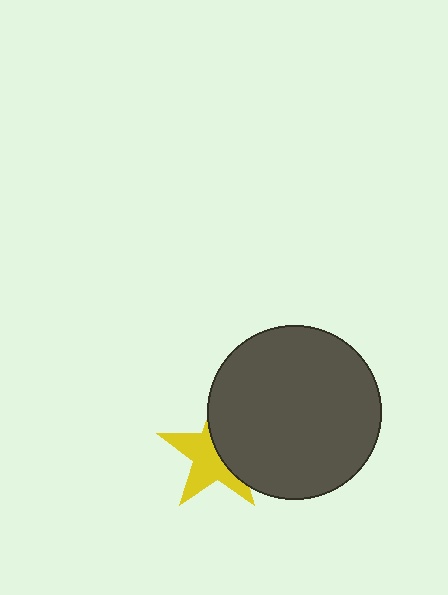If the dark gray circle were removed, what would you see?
You would see the complete yellow star.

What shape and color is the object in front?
The object in front is a dark gray circle.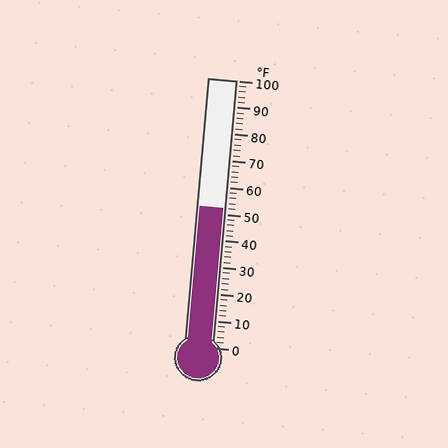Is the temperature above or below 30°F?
The temperature is above 30°F.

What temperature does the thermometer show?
The thermometer shows approximately 52°F.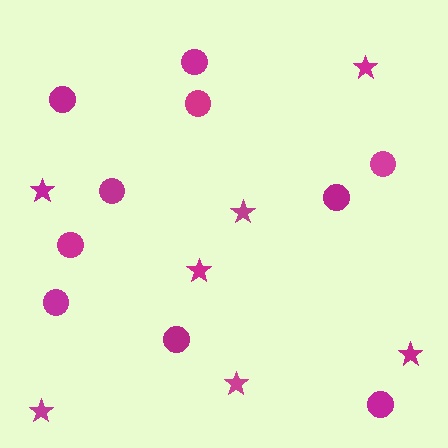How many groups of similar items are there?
There are 2 groups: one group of circles (10) and one group of stars (7).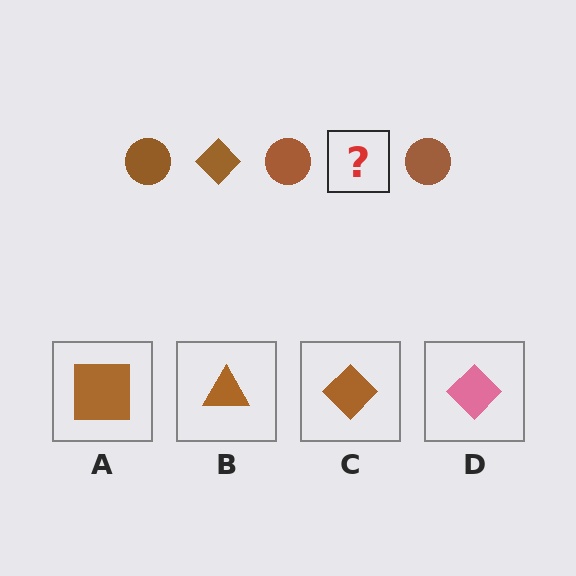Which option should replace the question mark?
Option C.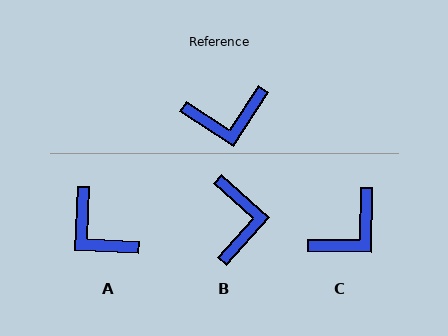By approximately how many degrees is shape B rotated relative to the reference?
Approximately 81 degrees counter-clockwise.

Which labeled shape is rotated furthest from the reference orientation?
B, about 81 degrees away.